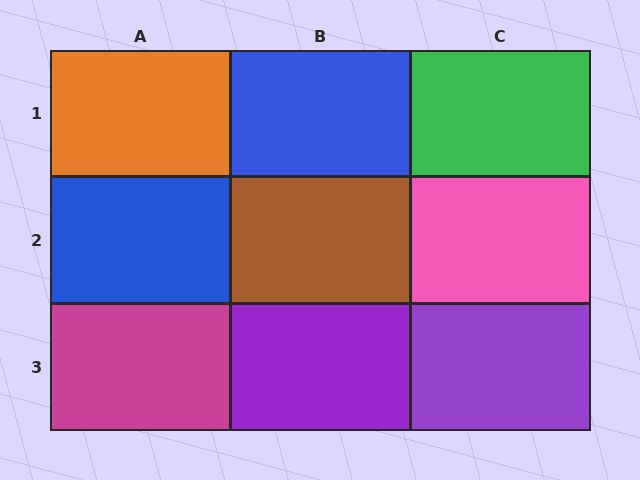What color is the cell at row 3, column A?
Magenta.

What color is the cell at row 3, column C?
Purple.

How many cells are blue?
2 cells are blue.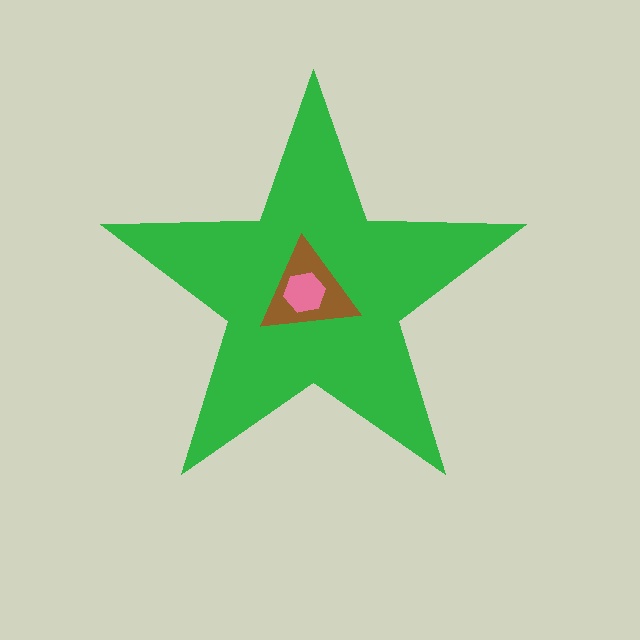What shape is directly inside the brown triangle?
The pink hexagon.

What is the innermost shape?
The pink hexagon.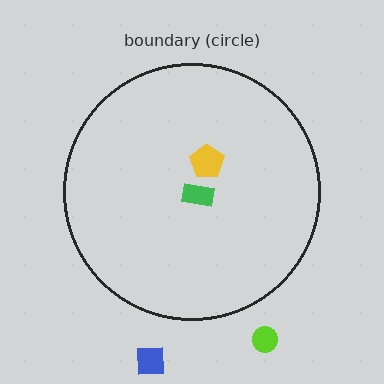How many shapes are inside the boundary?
2 inside, 2 outside.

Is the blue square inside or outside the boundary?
Outside.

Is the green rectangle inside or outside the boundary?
Inside.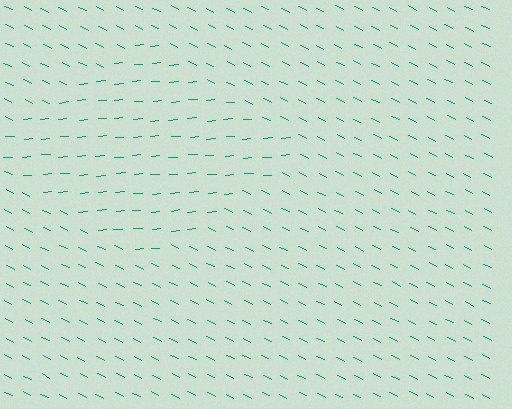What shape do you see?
I see a diamond.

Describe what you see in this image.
The image is filled with small teal line segments. A diamond region in the image has lines oriented differently from the surrounding lines, creating a visible texture boundary.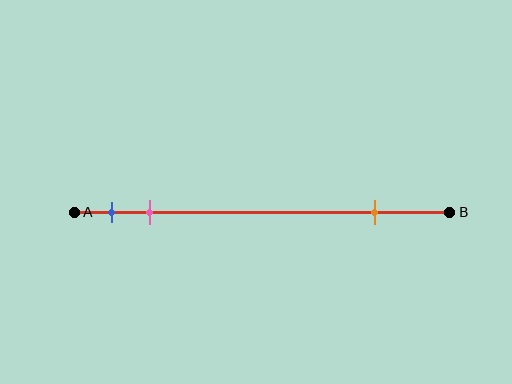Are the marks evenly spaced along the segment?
No, the marks are not evenly spaced.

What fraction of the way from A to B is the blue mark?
The blue mark is approximately 10% (0.1) of the way from A to B.